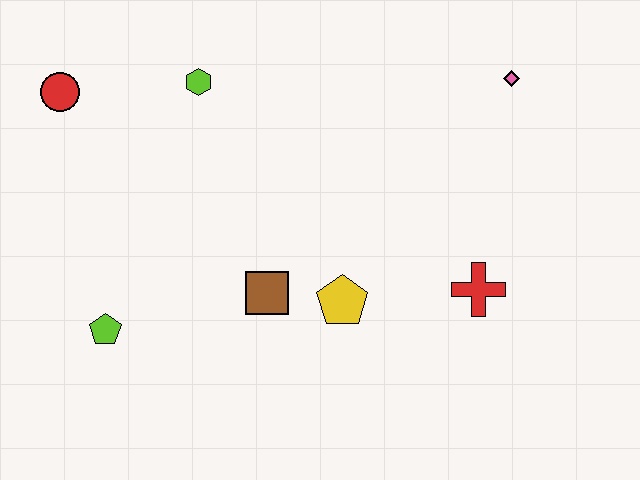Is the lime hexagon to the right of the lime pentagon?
Yes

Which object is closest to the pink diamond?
The red cross is closest to the pink diamond.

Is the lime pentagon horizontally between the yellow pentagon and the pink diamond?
No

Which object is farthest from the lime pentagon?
The pink diamond is farthest from the lime pentagon.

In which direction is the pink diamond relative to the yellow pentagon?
The pink diamond is above the yellow pentagon.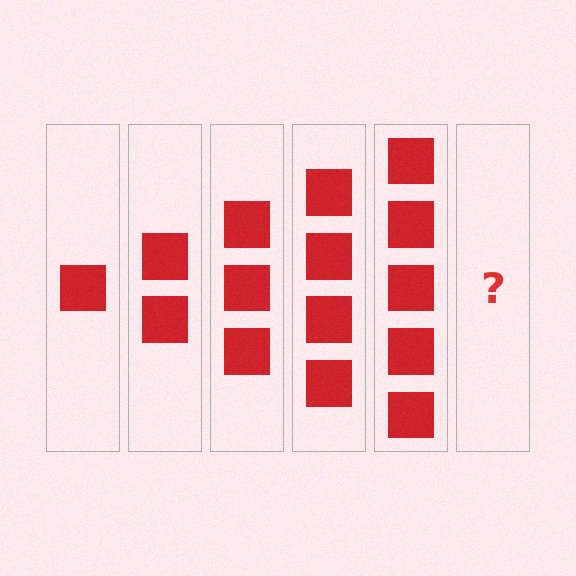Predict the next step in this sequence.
The next step is 6 squares.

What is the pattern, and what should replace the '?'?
The pattern is that each step adds one more square. The '?' should be 6 squares.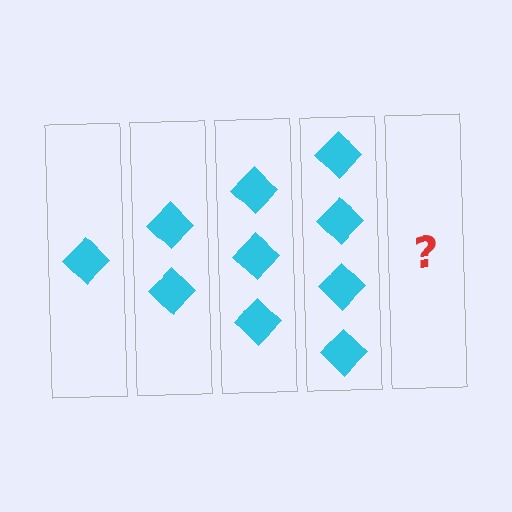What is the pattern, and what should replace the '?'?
The pattern is that each step adds one more diamond. The '?' should be 5 diamonds.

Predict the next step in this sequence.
The next step is 5 diamonds.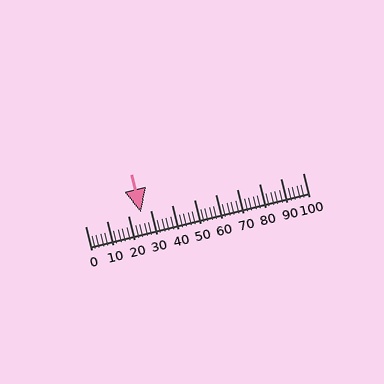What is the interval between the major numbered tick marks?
The major tick marks are spaced 10 units apart.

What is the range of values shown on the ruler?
The ruler shows values from 0 to 100.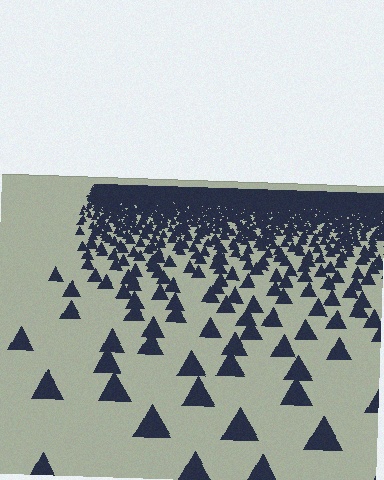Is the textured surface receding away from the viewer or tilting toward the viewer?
The surface is receding away from the viewer. Texture elements get smaller and denser toward the top.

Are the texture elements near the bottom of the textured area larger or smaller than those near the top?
Larger. Near the bottom, elements are closer to the viewer and appear at a bigger on-screen size.